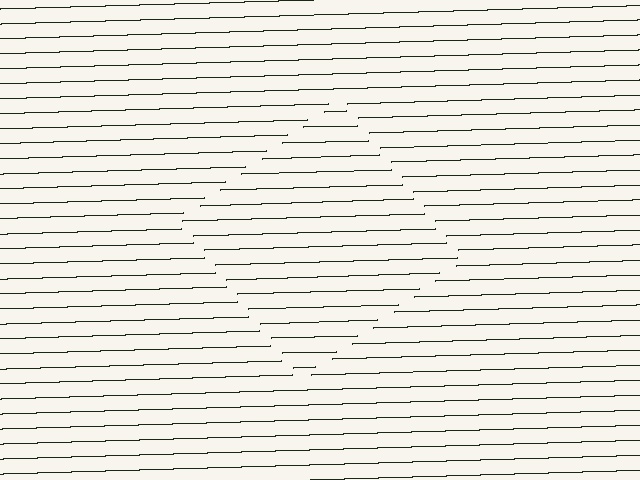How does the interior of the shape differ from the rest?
The interior of the shape contains the same grating, shifted by half a period — the contour is defined by the phase discontinuity where line-ends from the inner and outer gratings abut.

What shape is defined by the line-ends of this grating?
An illusory square. The interior of the shape contains the same grating, shifted by half a period — the contour is defined by the phase discontinuity where line-ends from the inner and outer gratings abut.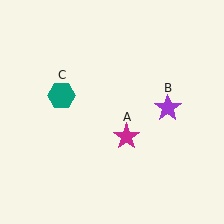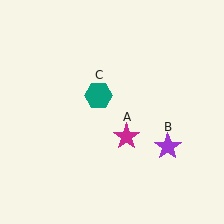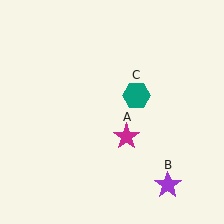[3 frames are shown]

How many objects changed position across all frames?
2 objects changed position: purple star (object B), teal hexagon (object C).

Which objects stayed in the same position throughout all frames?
Magenta star (object A) remained stationary.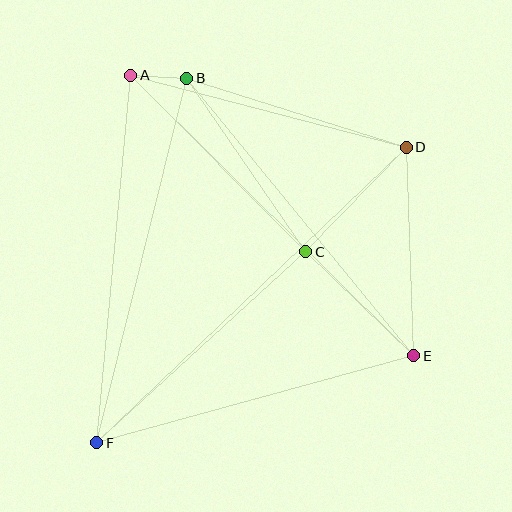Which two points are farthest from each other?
Points D and F are farthest from each other.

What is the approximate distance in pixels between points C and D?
The distance between C and D is approximately 145 pixels.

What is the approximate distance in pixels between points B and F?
The distance between B and F is approximately 376 pixels.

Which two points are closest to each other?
Points A and B are closest to each other.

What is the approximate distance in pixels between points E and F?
The distance between E and F is approximately 328 pixels.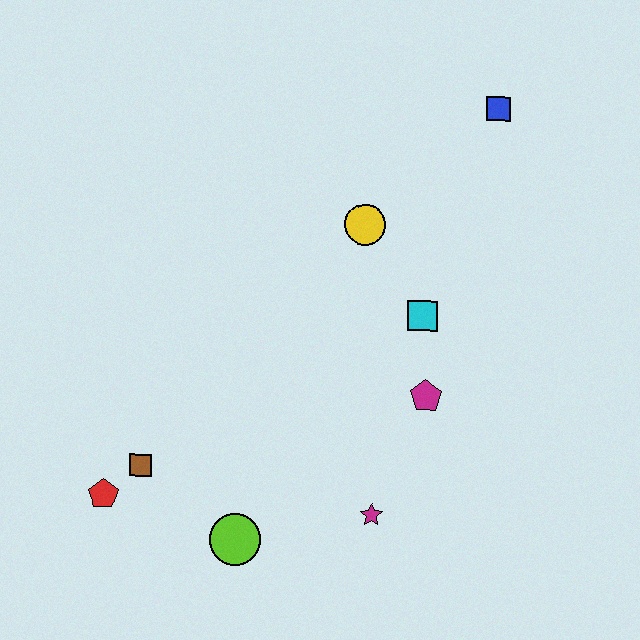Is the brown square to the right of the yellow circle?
No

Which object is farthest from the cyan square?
The red pentagon is farthest from the cyan square.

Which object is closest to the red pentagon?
The brown square is closest to the red pentagon.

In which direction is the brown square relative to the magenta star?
The brown square is to the left of the magenta star.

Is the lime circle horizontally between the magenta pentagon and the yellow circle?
No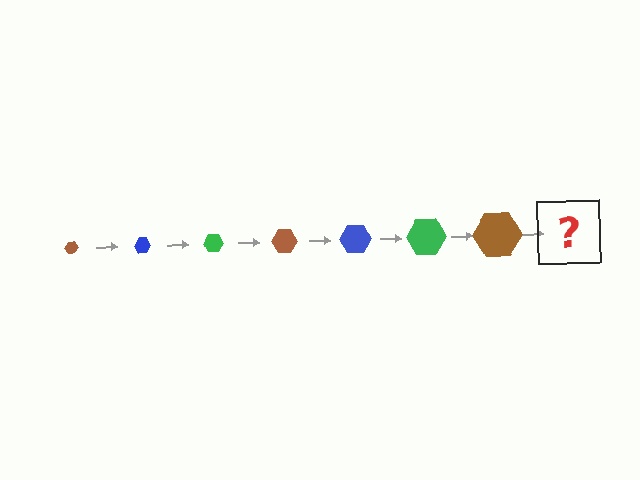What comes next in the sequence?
The next element should be a blue hexagon, larger than the previous one.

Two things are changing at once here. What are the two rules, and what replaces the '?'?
The two rules are that the hexagon grows larger each step and the color cycles through brown, blue, and green. The '?' should be a blue hexagon, larger than the previous one.